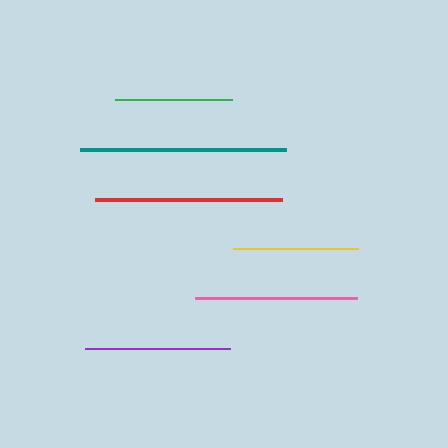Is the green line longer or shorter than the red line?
The red line is longer than the green line.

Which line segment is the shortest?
The green line is the shortest at approximately 117 pixels.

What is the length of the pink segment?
The pink segment is approximately 162 pixels long.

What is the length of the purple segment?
The purple segment is approximately 146 pixels long.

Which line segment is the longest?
The teal line is the longest at approximately 207 pixels.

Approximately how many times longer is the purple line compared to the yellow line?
The purple line is approximately 1.2 times the length of the yellow line.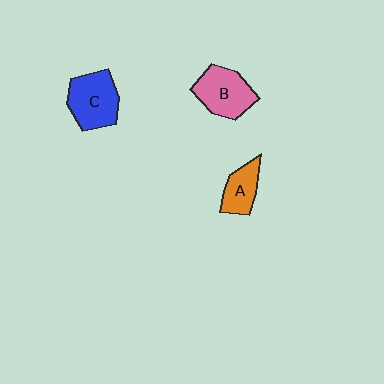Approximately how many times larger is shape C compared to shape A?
Approximately 1.6 times.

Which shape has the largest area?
Shape C (blue).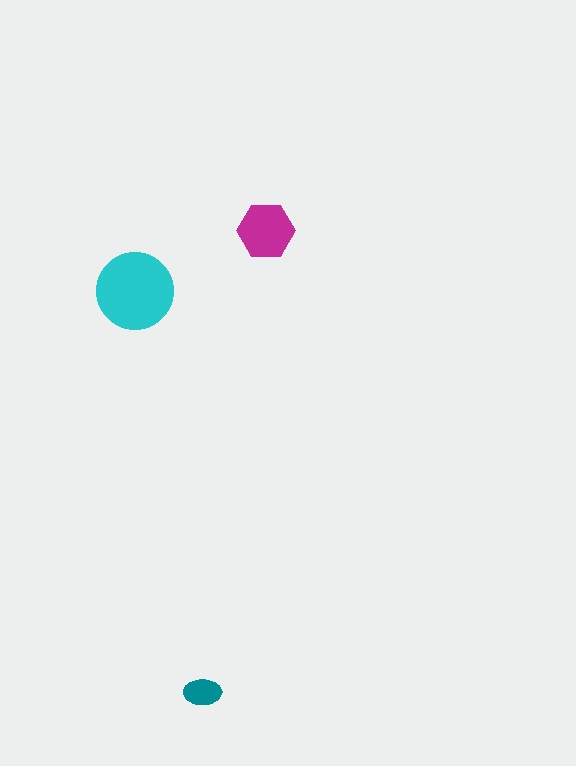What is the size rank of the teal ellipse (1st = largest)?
3rd.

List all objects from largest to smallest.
The cyan circle, the magenta hexagon, the teal ellipse.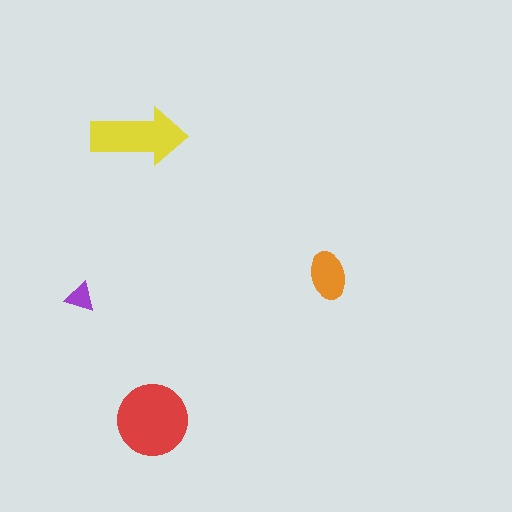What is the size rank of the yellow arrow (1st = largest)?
2nd.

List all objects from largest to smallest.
The red circle, the yellow arrow, the orange ellipse, the purple triangle.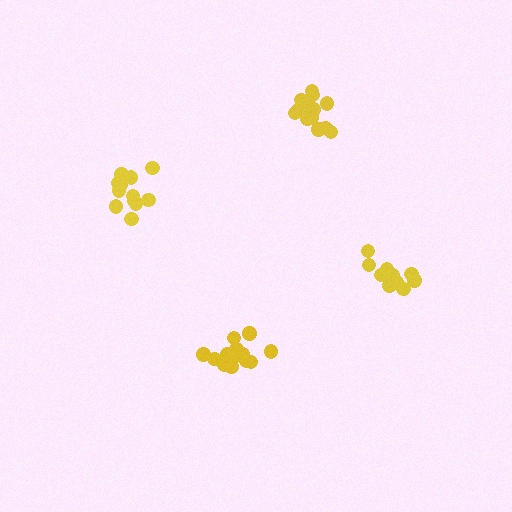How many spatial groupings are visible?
There are 4 spatial groupings.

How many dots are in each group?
Group 1: 14 dots, Group 2: 13 dots, Group 3: 12 dots, Group 4: 12 dots (51 total).